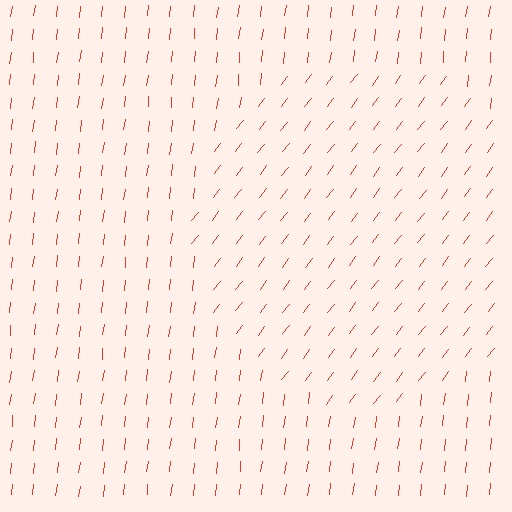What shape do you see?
I see a circle.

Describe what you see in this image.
The image is filled with small red line segments. A circle region in the image has lines oriented differently from the surrounding lines, creating a visible texture boundary.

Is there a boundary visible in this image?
Yes, there is a texture boundary formed by a change in line orientation.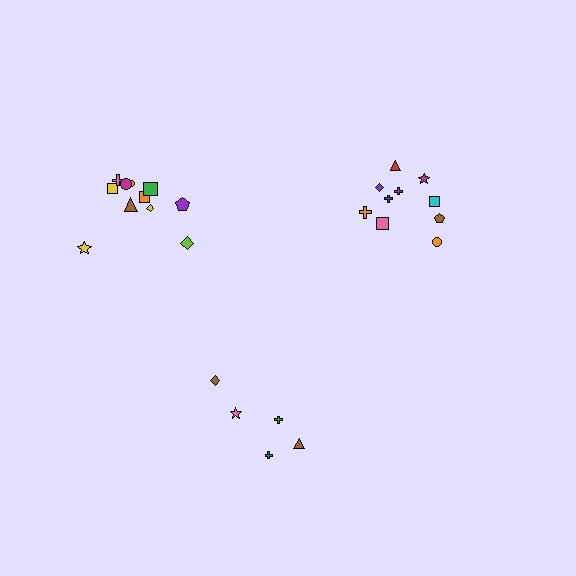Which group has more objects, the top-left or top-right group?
The top-left group.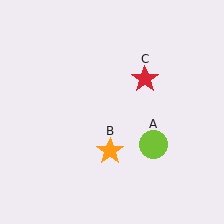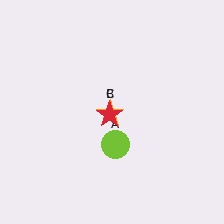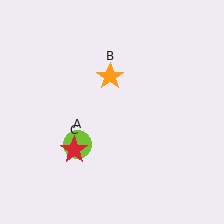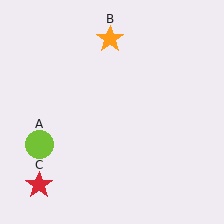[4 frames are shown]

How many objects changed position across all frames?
3 objects changed position: lime circle (object A), orange star (object B), red star (object C).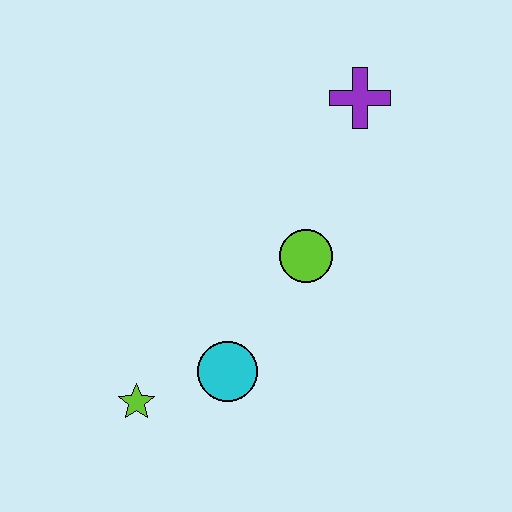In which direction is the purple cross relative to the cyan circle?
The purple cross is above the cyan circle.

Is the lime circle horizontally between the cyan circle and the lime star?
No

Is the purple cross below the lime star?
No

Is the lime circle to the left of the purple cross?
Yes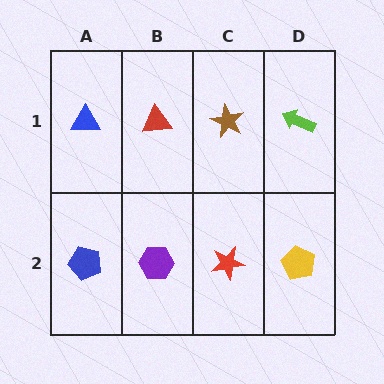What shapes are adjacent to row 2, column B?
A red triangle (row 1, column B), a blue pentagon (row 2, column A), a red star (row 2, column C).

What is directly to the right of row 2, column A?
A purple hexagon.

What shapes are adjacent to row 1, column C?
A red star (row 2, column C), a red triangle (row 1, column B), a lime arrow (row 1, column D).